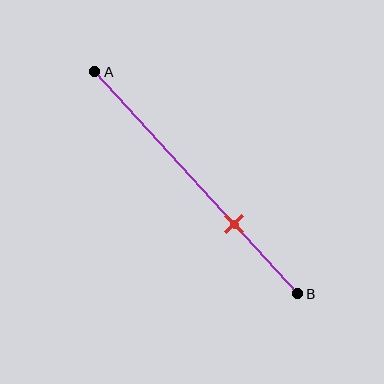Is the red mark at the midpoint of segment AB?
No, the mark is at about 70% from A, not at the 50% midpoint.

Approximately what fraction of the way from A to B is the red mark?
The red mark is approximately 70% of the way from A to B.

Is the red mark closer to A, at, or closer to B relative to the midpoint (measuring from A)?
The red mark is closer to point B than the midpoint of segment AB.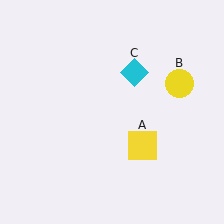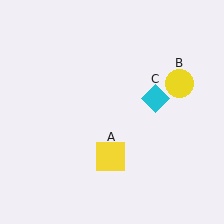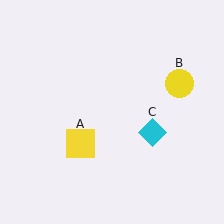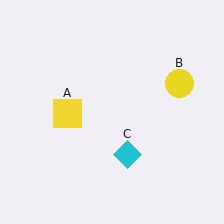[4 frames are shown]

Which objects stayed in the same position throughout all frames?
Yellow circle (object B) remained stationary.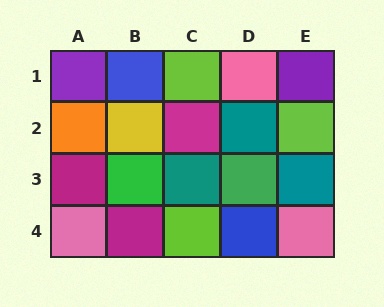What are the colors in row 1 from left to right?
Purple, blue, lime, pink, purple.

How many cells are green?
2 cells are green.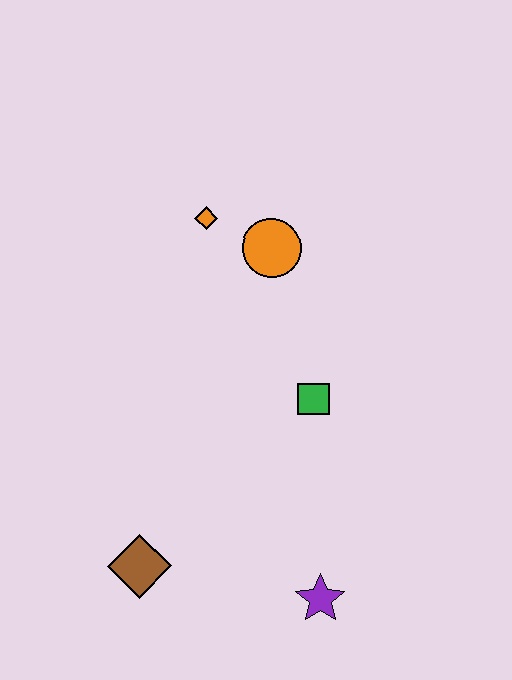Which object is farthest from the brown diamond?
The orange diamond is farthest from the brown diamond.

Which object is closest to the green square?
The orange circle is closest to the green square.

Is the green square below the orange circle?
Yes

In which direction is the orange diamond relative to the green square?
The orange diamond is above the green square.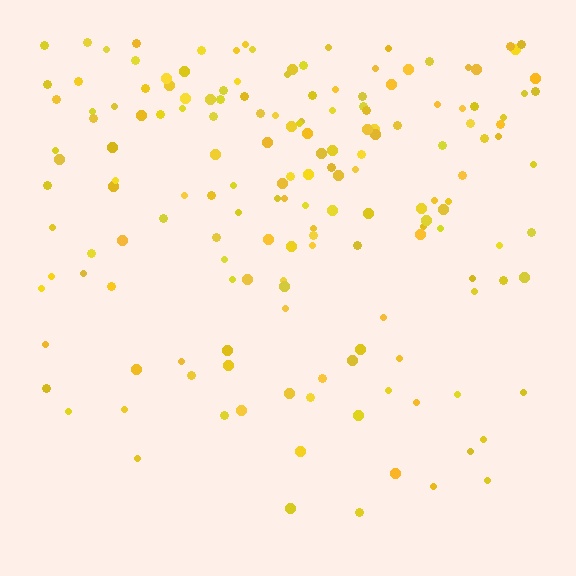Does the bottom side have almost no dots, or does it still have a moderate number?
Still a moderate number, just noticeably fewer than the top.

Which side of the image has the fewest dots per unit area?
The bottom.